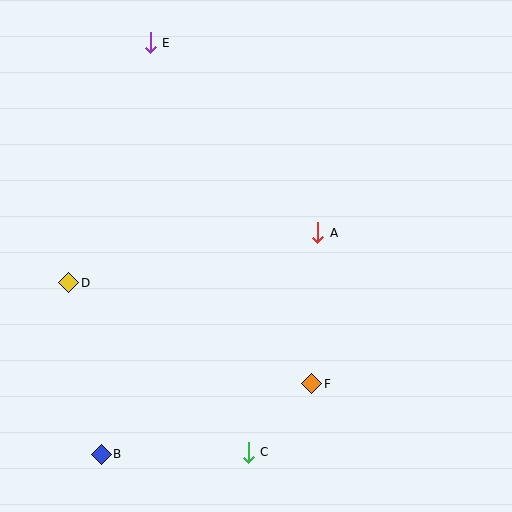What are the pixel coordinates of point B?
Point B is at (101, 454).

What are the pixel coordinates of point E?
Point E is at (150, 43).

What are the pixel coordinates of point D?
Point D is at (69, 283).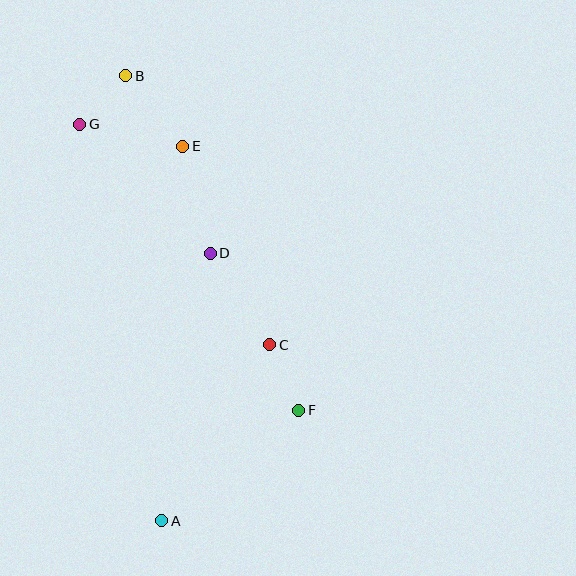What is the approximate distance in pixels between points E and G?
The distance between E and G is approximately 106 pixels.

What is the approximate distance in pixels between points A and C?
The distance between A and C is approximately 206 pixels.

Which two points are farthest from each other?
Points A and B are farthest from each other.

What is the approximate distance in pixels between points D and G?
The distance between D and G is approximately 184 pixels.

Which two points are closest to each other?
Points B and G are closest to each other.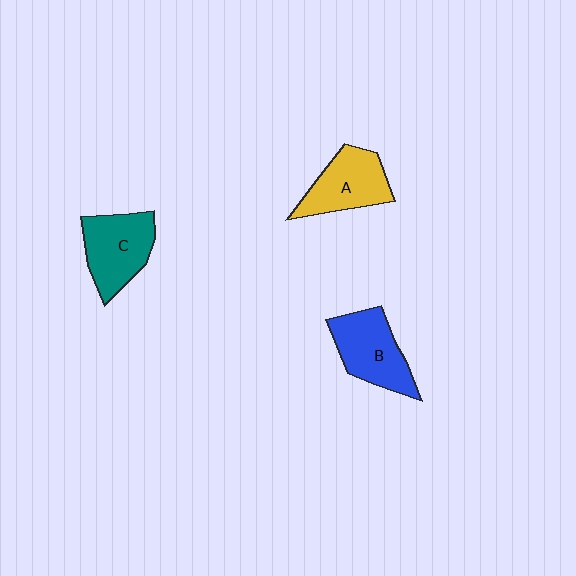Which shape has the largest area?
Shape C (teal).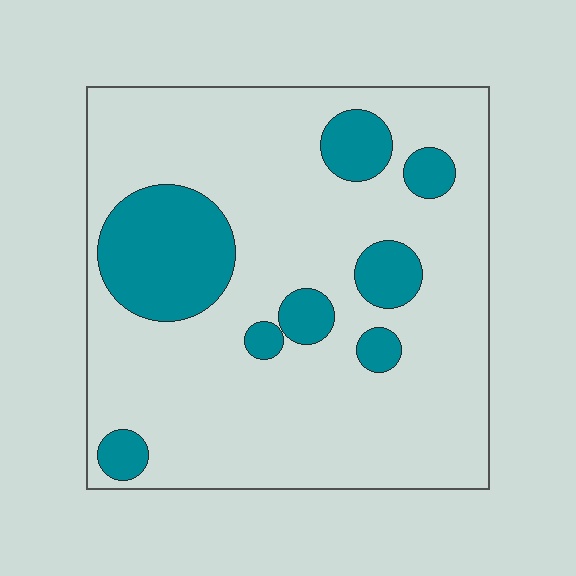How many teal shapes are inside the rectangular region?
8.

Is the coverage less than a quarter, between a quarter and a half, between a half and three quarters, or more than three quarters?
Less than a quarter.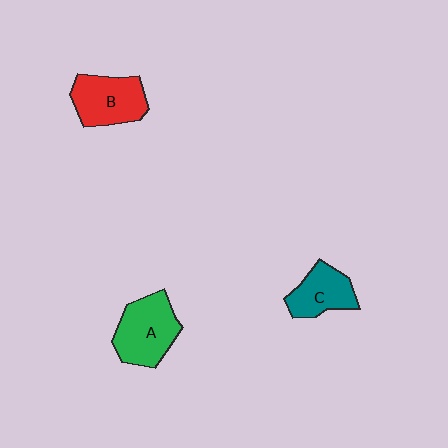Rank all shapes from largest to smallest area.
From largest to smallest: A (green), B (red), C (teal).